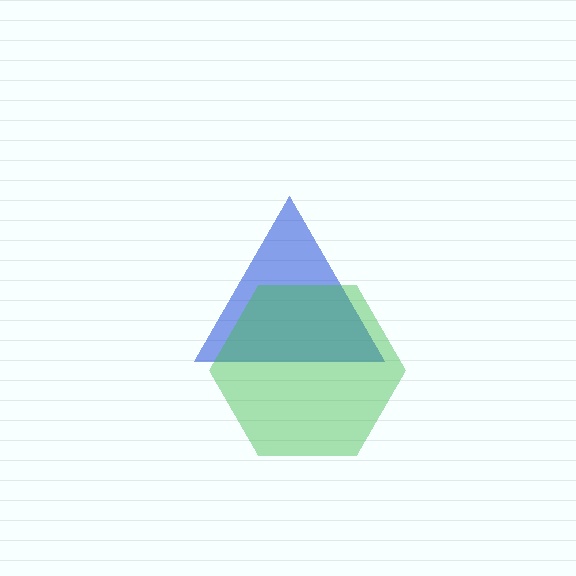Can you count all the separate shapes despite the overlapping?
Yes, there are 2 separate shapes.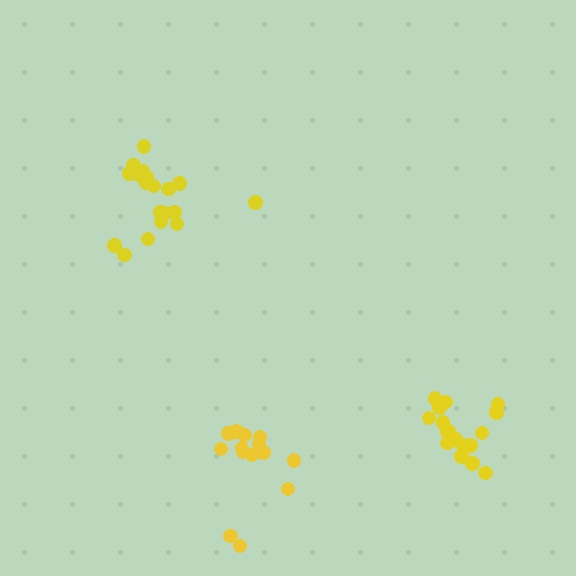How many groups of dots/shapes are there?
There are 3 groups.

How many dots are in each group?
Group 1: 19 dots, Group 2: 14 dots, Group 3: 17 dots (50 total).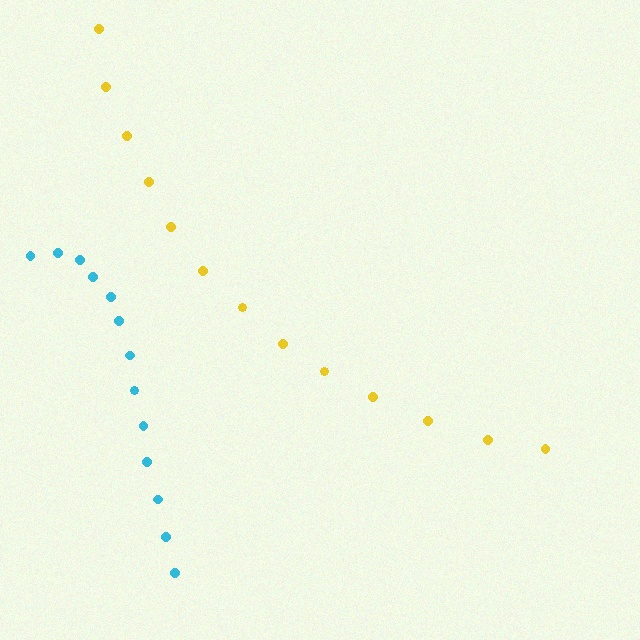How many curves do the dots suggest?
There are 2 distinct paths.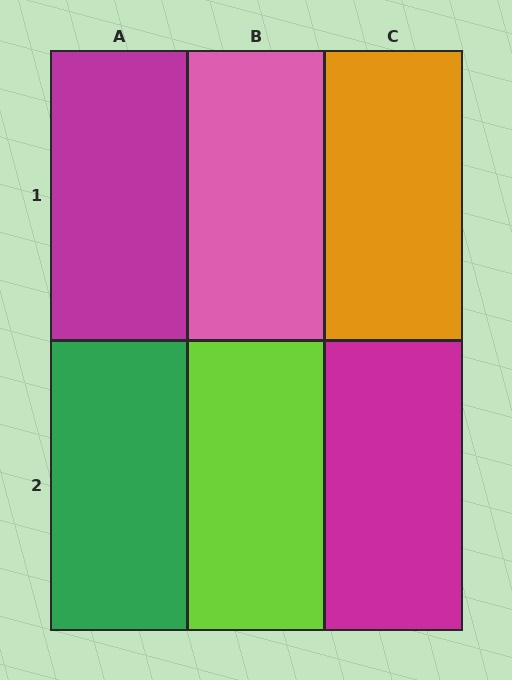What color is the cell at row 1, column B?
Pink.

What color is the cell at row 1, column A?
Magenta.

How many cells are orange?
1 cell is orange.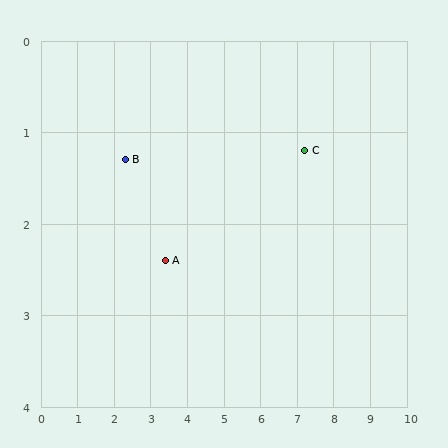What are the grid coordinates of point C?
Point C is at approximately (7.2, 1.2).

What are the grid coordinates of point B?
Point B is at approximately (2.3, 1.3).